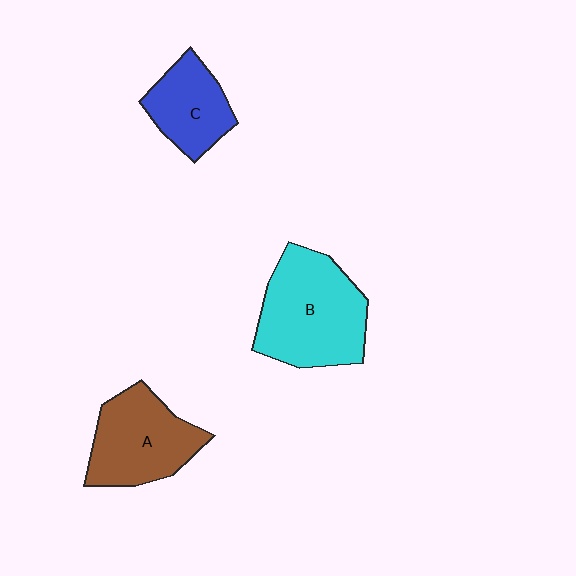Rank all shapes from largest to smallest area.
From largest to smallest: B (cyan), A (brown), C (blue).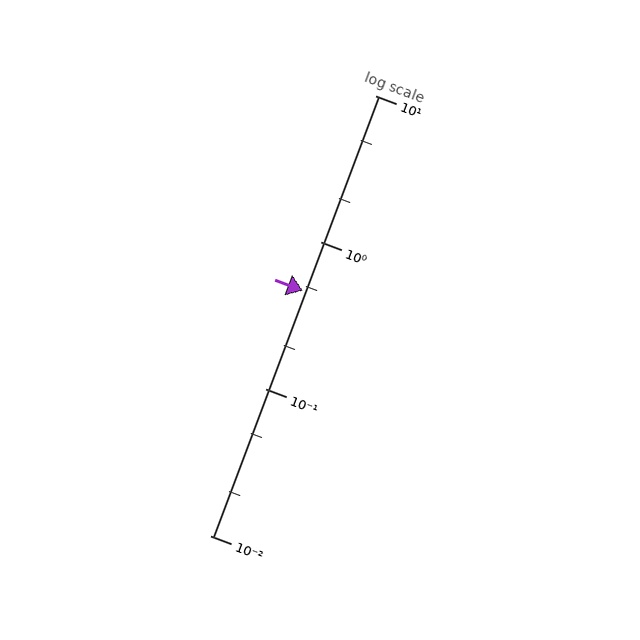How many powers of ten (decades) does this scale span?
The scale spans 3 decades, from 0.01 to 10.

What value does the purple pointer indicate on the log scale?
The pointer indicates approximately 0.47.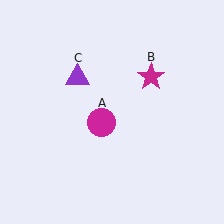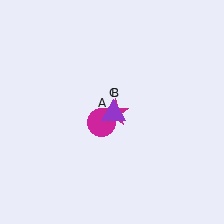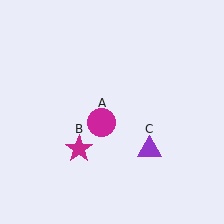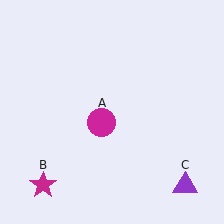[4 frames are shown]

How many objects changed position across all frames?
2 objects changed position: magenta star (object B), purple triangle (object C).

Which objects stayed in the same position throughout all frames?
Magenta circle (object A) remained stationary.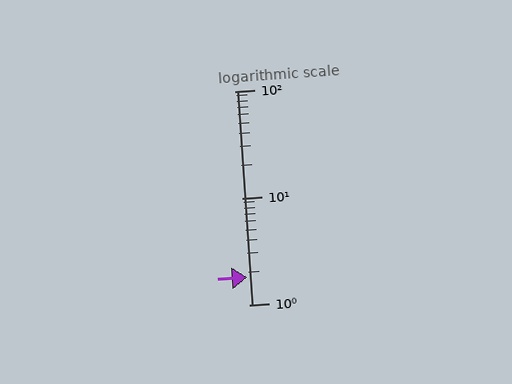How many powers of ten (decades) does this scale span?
The scale spans 2 decades, from 1 to 100.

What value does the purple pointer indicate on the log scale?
The pointer indicates approximately 1.8.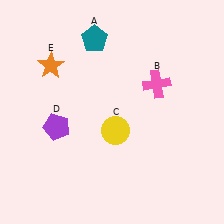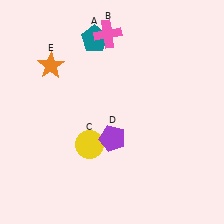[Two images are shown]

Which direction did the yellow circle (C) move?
The yellow circle (C) moved left.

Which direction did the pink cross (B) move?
The pink cross (B) moved up.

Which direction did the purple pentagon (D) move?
The purple pentagon (D) moved right.